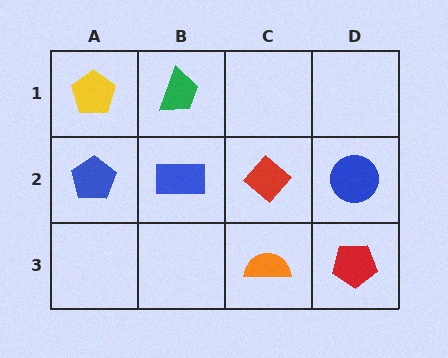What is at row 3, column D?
A red pentagon.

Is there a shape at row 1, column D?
No, that cell is empty.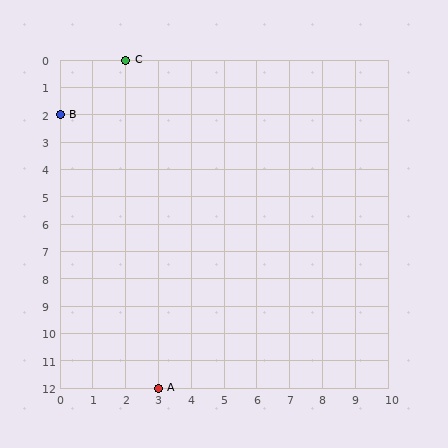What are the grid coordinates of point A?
Point A is at grid coordinates (3, 12).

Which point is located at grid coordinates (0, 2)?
Point B is at (0, 2).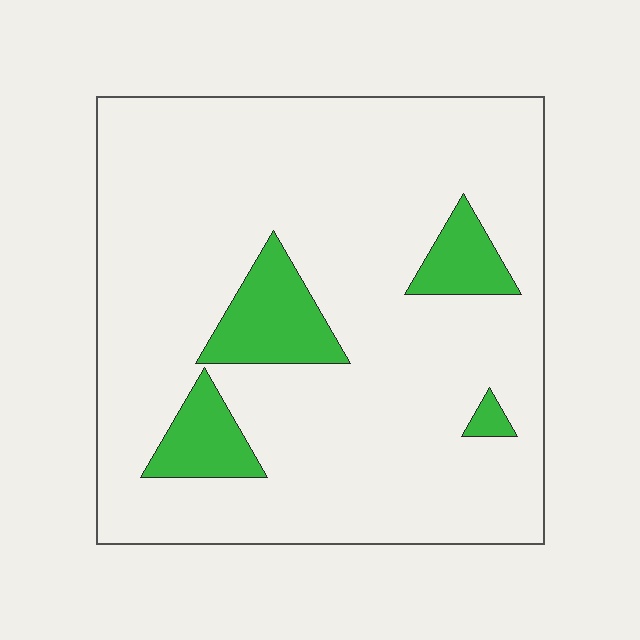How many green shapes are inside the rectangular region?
4.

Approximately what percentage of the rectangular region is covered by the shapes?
Approximately 10%.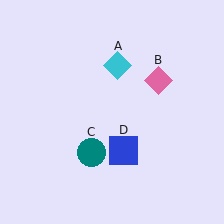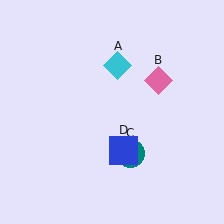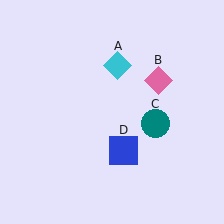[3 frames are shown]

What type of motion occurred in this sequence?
The teal circle (object C) rotated counterclockwise around the center of the scene.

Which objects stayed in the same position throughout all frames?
Cyan diamond (object A) and pink diamond (object B) and blue square (object D) remained stationary.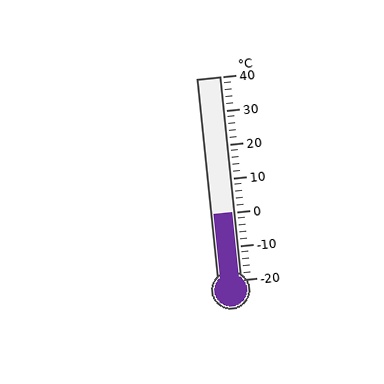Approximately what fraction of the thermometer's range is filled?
The thermometer is filled to approximately 35% of its range.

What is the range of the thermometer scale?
The thermometer scale ranges from -20°C to 40°C.